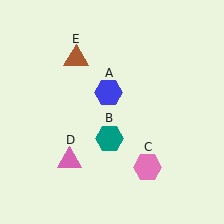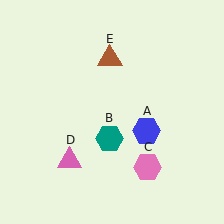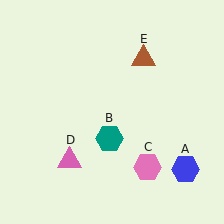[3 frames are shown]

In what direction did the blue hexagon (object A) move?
The blue hexagon (object A) moved down and to the right.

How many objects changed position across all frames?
2 objects changed position: blue hexagon (object A), brown triangle (object E).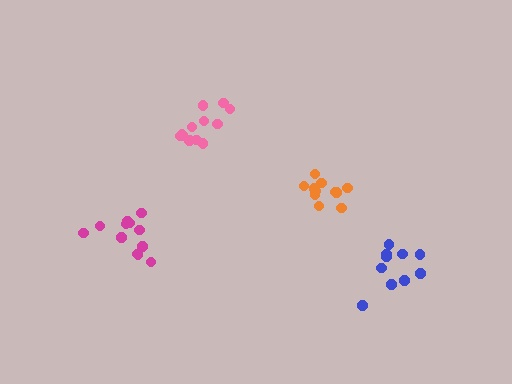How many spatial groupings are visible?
There are 4 spatial groupings.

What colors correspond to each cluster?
The clusters are colored: blue, pink, orange, magenta.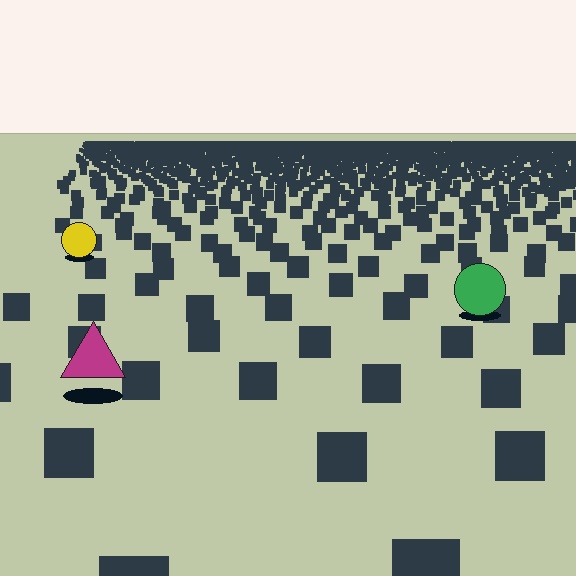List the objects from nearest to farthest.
From nearest to farthest: the magenta triangle, the green circle, the yellow circle.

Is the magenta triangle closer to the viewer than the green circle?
Yes. The magenta triangle is closer — you can tell from the texture gradient: the ground texture is coarser near it.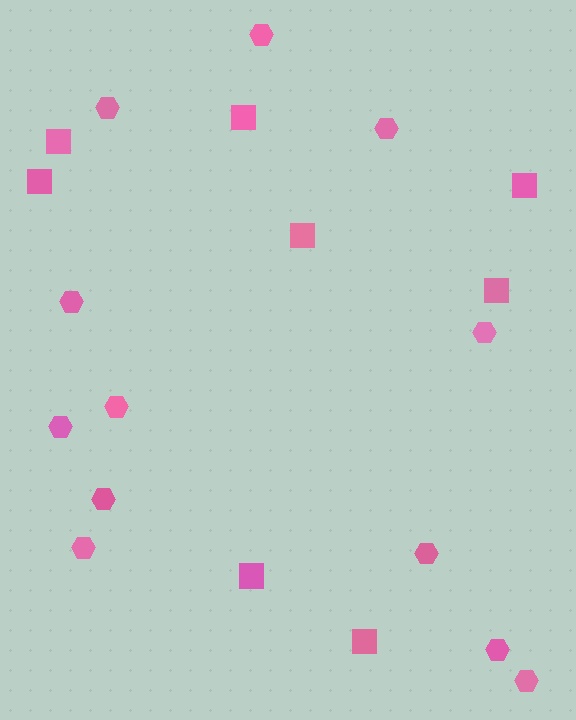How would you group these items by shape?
There are 2 groups: one group of hexagons (12) and one group of squares (8).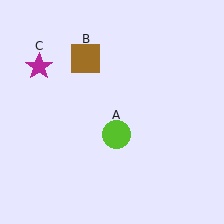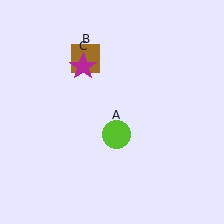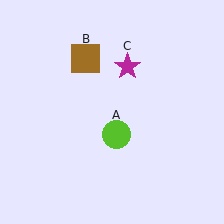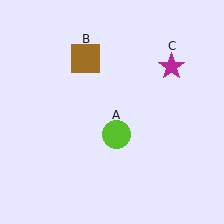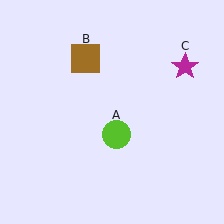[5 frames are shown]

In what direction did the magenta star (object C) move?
The magenta star (object C) moved right.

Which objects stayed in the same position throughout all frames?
Lime circle (object A) and brown square (object B) remained stationary.